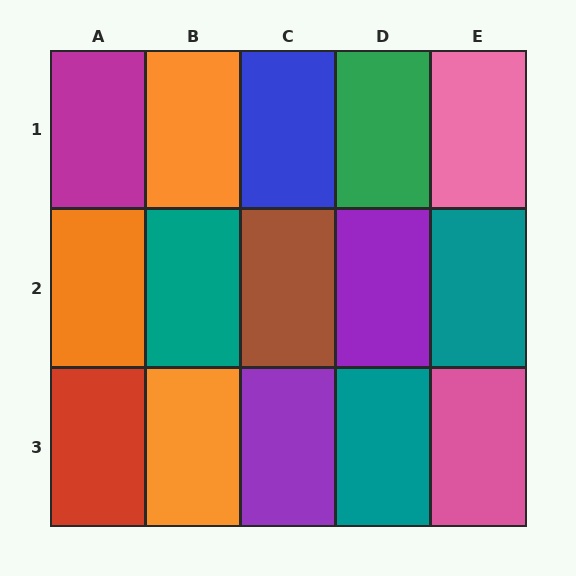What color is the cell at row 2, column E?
Teal.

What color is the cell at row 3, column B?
Orange.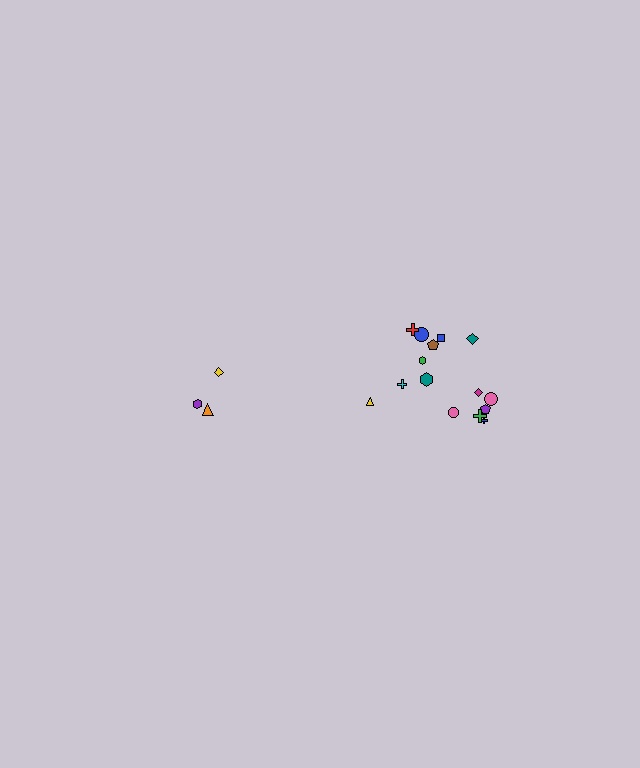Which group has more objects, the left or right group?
The right group.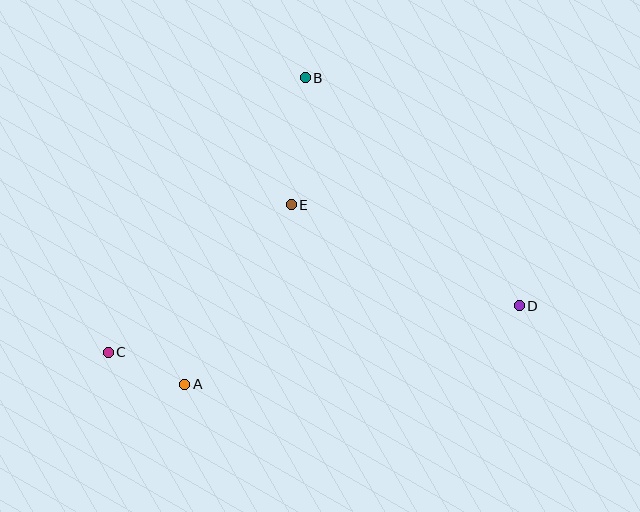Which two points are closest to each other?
Points A and C are closest to each other.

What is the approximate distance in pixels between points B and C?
The distance between B and C is approximately 338 pixels.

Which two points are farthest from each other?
Points C and D are farthest from each other.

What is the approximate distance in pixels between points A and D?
The distance between A and D is approximately 344 pixels.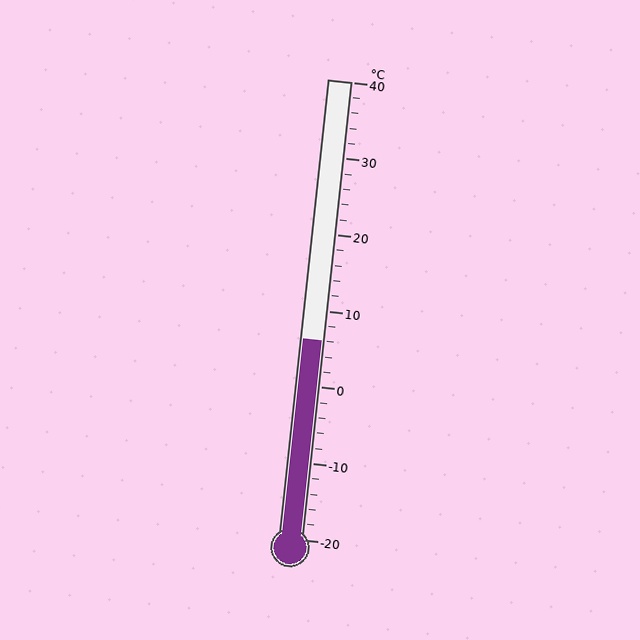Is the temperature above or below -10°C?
The temperature is above -10°C.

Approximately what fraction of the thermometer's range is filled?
The thermometer is filled to approximately 45% of its range.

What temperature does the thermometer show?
The thermometer shows approximately 6°C.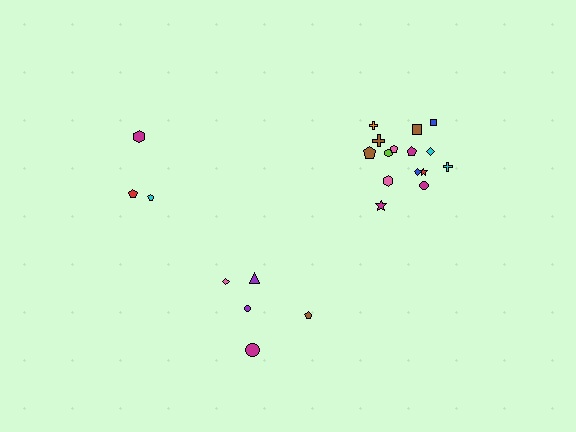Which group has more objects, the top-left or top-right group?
The top-right group.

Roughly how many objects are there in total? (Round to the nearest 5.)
Roughly 25 objects in total.